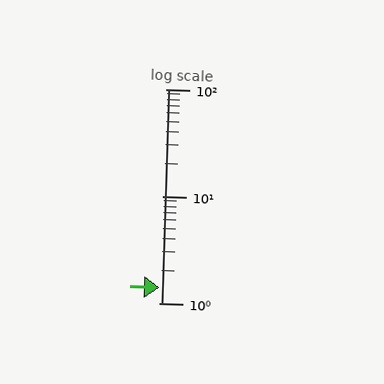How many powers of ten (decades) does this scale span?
The scale spans 2 decades, from 1 to 100.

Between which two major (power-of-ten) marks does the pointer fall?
The pointer is between 1 and 10.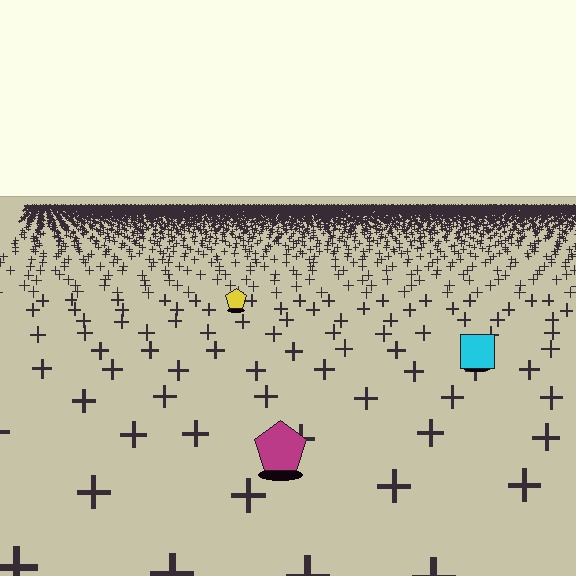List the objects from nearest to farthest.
From nearest to farthest: the magenta pentagon, the cyan square, the yellow pentagon.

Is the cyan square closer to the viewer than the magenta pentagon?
No. The magenta pentagon is closer — you can tell from the texture gradient: the ground texture is coarser near it.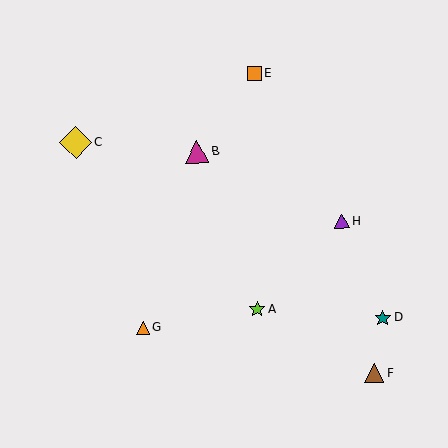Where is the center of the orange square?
The center of the orange square is at (254, 74).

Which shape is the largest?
The yellow diamond (labeled C) is the largest.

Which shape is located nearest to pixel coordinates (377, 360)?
The brown triangle (labeled F) at (374, 373) is nearest to that location.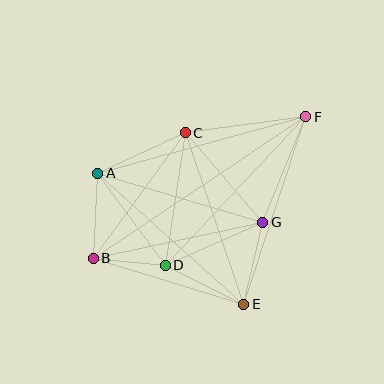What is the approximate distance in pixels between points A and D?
The distance between A and D is approximately 114 pixels.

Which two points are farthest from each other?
Points B and F are farthest from each other.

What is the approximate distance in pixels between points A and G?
The distance between A and G is approximately 172 pixels.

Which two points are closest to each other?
Points B and D are closest to each other.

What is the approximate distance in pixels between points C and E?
The distance between C and E is approximately 182 pixels.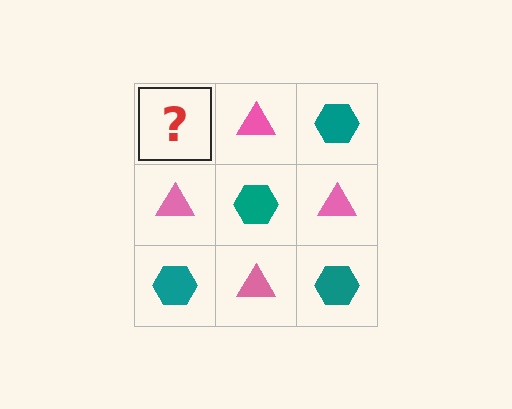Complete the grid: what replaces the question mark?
The question mark should be replaced with a teal hexagon.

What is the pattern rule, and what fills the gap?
The rule is that it alternates teal hexagon and pink triangle in a checkerboard pattern. The gap should be filled with a teal hexagon.